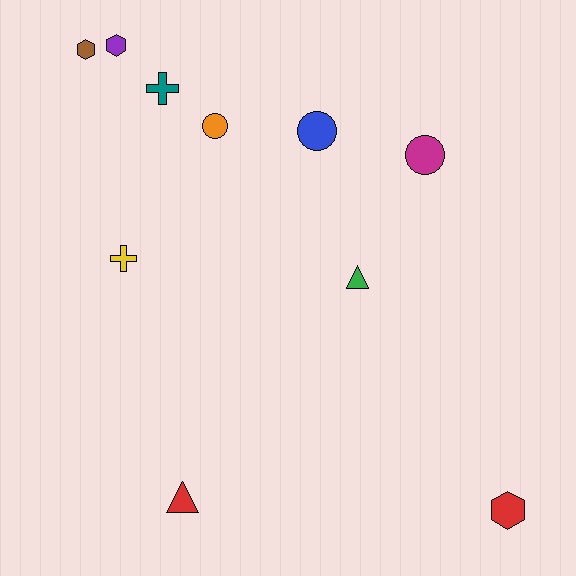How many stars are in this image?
There are no stars.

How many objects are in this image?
There are 10 objects.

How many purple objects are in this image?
There is 1 purple object.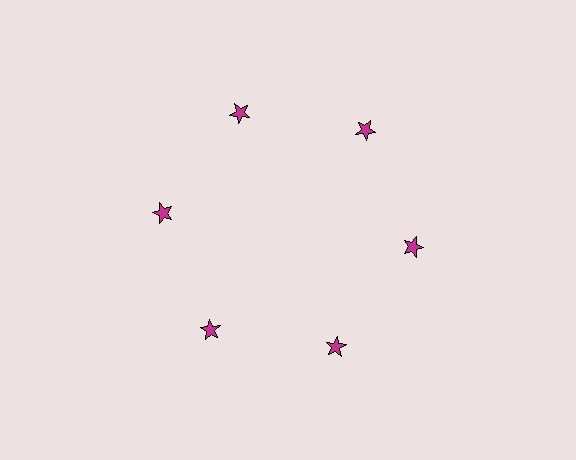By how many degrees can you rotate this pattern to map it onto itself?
The pattern maps onto itself every 60 degrees of rotation.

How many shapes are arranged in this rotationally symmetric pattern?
There are 6 shapes, arranged in 6 groups of 1.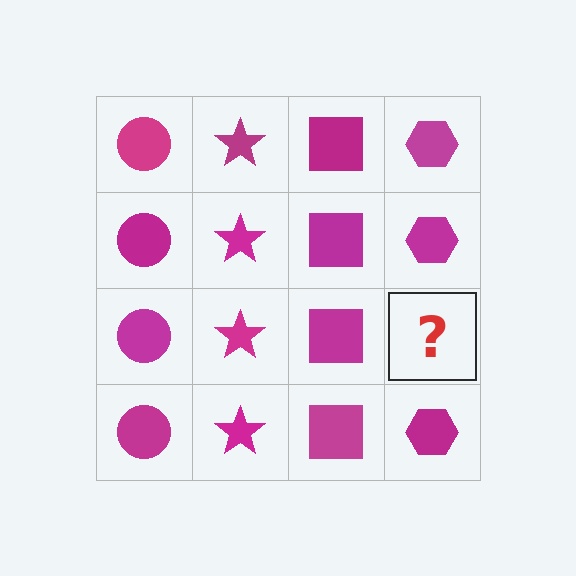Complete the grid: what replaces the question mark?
The question mark should be replaced with a magenta hexagon.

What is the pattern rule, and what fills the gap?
The rule is that each column has a consistent shape. The gap should be filled with a magenta hexagon.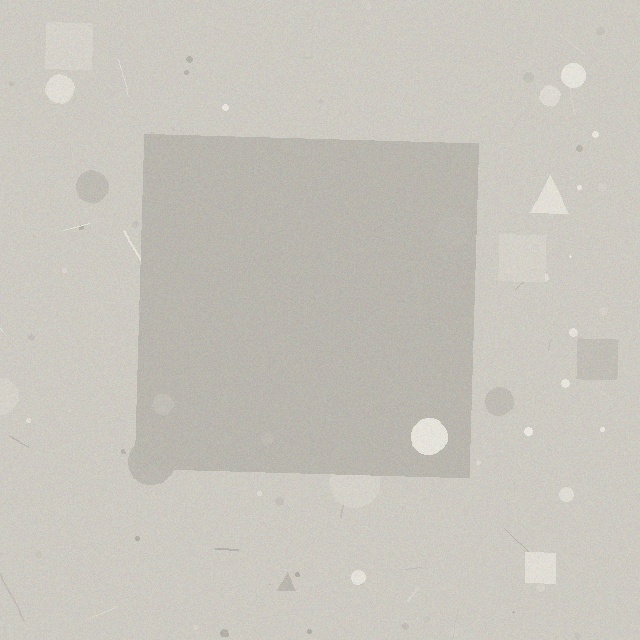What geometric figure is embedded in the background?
A square is embedded in the background.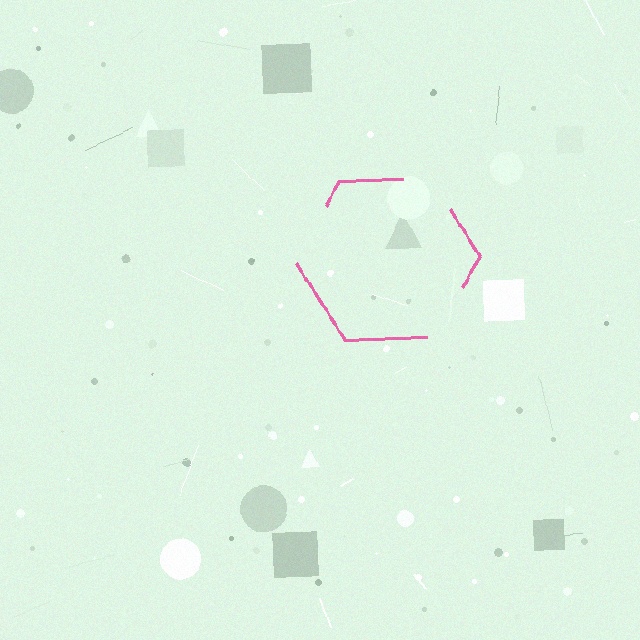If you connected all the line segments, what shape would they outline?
They would outline a hexagon.